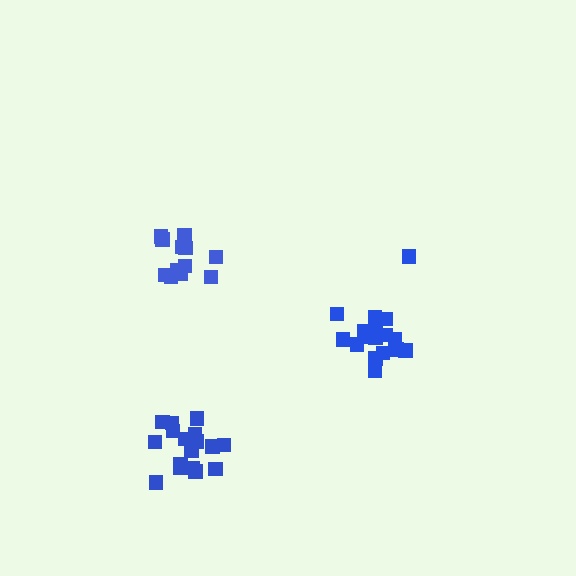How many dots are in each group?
Group 1: 12 dots, Group 2: 18 dots, Group 3: 17 dots (47 total).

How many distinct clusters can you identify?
There are 3 distinct clusters.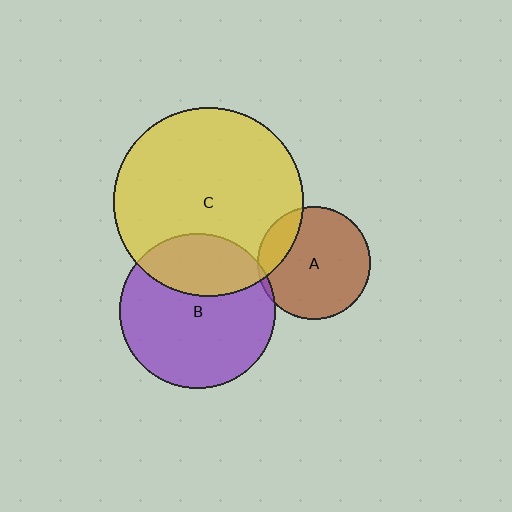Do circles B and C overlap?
Yes.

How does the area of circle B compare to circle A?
Approximately 1.9 times.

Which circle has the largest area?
Circle C (yellow).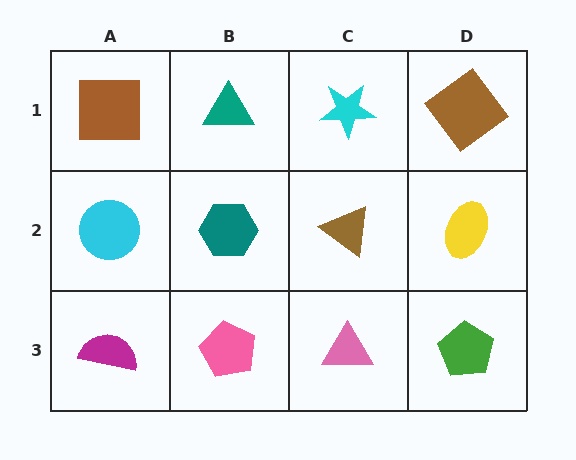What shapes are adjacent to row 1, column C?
A brown triangle (row 2, column C), a teal triangle (row 1, column B), a brown diamond (row 1, column D).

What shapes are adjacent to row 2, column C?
A cyan star (row 1, column C), a pink triangle (row 3, column C), a teal hexagon (row 2, column B), a yellow ellipse (row 2, column D).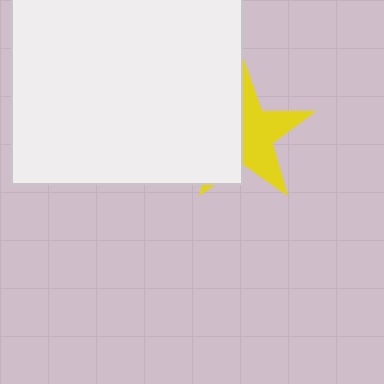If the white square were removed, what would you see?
You would see the complete yellow star.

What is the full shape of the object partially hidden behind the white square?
The partially hidden object is a yellow star.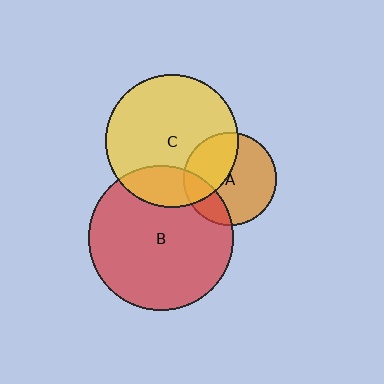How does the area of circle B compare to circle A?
Approximately 2.4 times.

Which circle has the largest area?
Circle B (red).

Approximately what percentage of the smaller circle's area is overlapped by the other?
Approximately 20%.